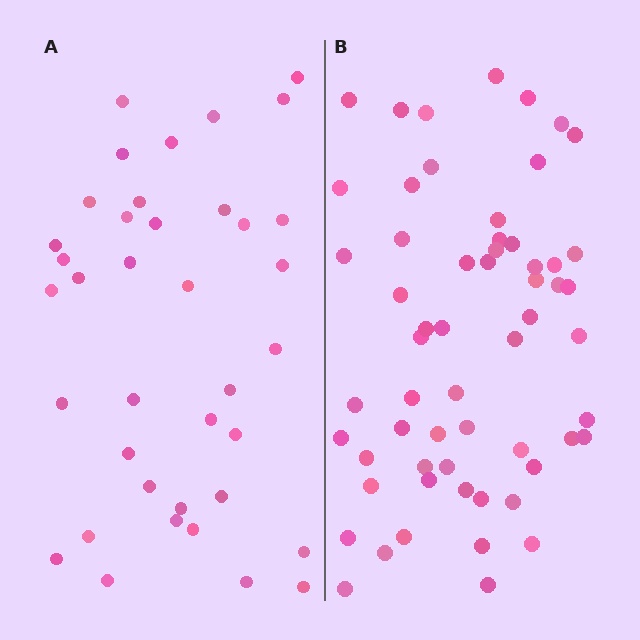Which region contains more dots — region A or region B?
Region B (the right region) has more dots.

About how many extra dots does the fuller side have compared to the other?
Region B has approximately 20 more dots than region A.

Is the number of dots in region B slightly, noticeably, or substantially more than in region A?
Region B has substantially more. The ratio is roughly 1.6 to 1.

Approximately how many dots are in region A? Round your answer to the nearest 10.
About 40 dots. (The exact count is 38, which rounds to 40.)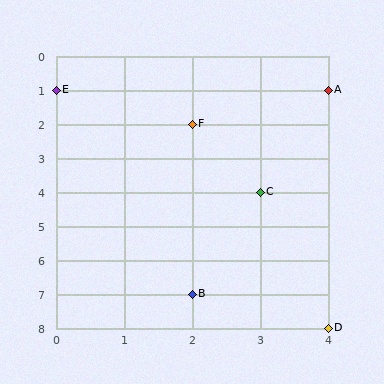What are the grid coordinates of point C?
Point C is at grid coordinates (3, 4).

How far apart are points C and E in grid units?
Points C and E are 3 columns and 3 rows apart (about 4.2 grid units diagonally).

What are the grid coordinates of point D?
Point D is at grid coordinates (4, 8).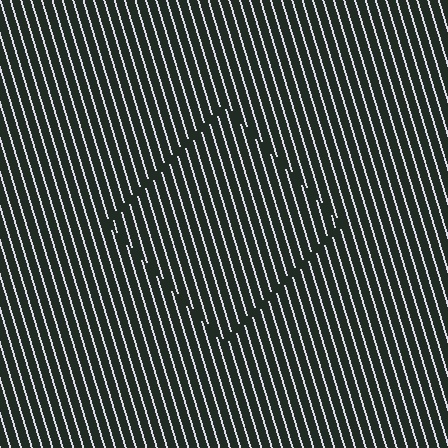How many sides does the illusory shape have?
4 sides — the line-ends trace a square.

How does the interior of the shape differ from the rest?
The interior of the shape contains the same grating, shifted by half a period — the contour is defined by the phase discontinuity where line-ends from the inner and outer gratings abut.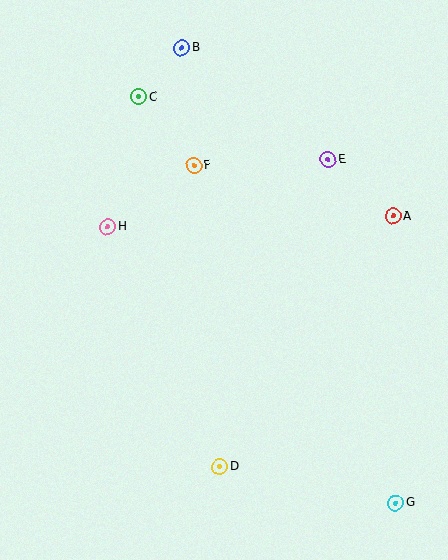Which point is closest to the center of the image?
Point F at (194, 165) is closest to the center.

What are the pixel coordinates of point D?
Point D is at (220, 467).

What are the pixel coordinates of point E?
Point E is at (328, 159).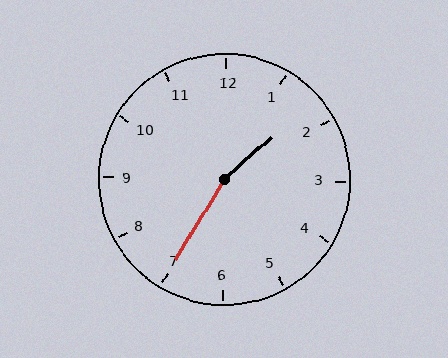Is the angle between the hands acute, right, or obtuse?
It is obtuse.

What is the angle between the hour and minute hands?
Approximately 162 degrees.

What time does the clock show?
1:35.